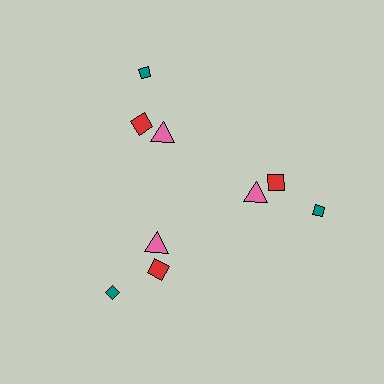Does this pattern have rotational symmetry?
Yes, this pattern has 3-fold rotational symmetry. It looks the same after rotating 120 degrees around the center.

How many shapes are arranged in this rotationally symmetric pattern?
There are 9 shapes, arranged in 3 groups of 3.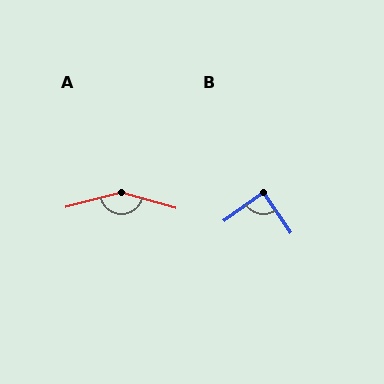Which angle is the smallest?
B, at approximately 89 degrees.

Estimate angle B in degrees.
Approximately 89 degrees.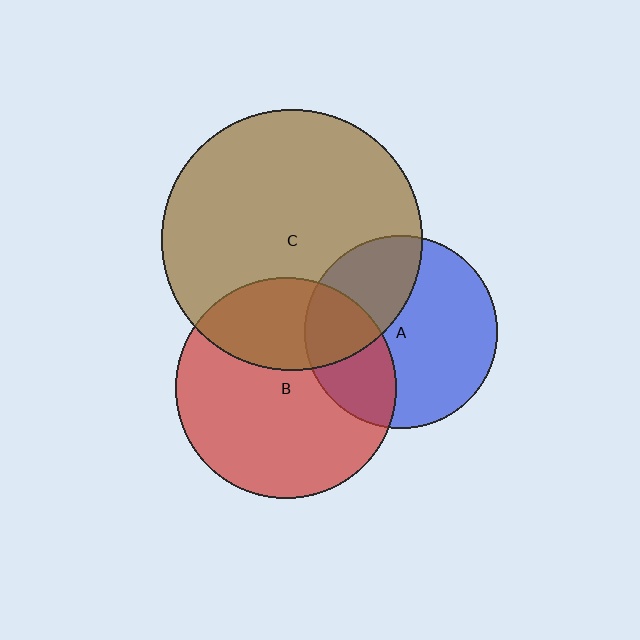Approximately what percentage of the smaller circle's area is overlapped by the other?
Approximately 30%.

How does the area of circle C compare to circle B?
Approximately 1.4 times.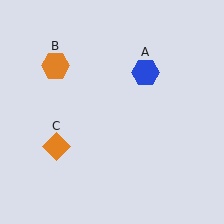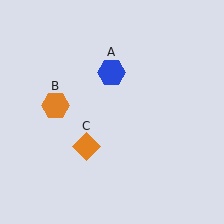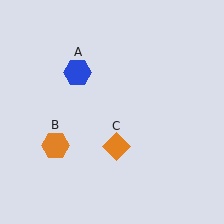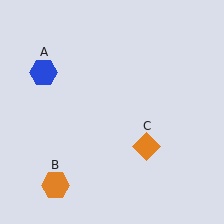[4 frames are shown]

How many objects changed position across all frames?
3 objects changed position: blue hexagon (object A), orange hexagon (object B), orange diamond (object C).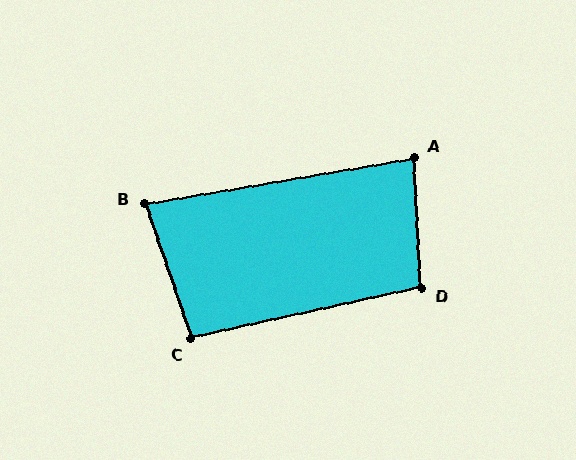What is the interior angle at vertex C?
Approximately 97 degrees (obtuse).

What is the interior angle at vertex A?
Approximately 83 degrees (acute).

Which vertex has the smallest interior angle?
B, at approximately 81 degrees.